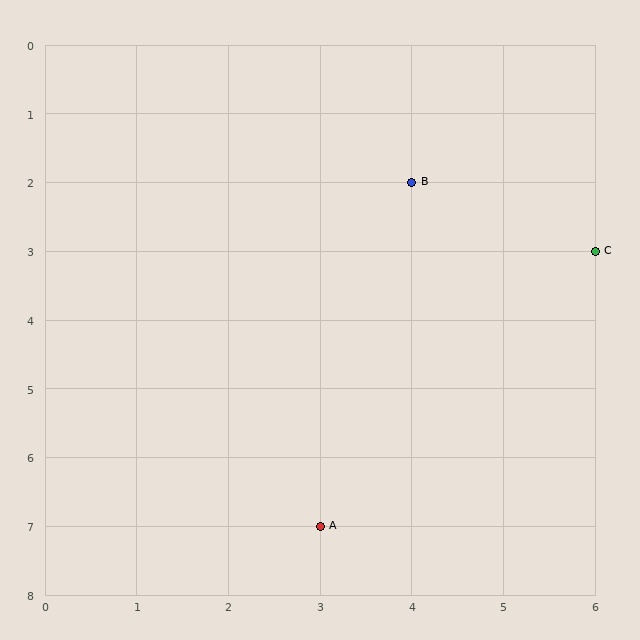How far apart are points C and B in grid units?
Points C and B are 2 columns and 1 row apart (about 2.2 grid units diagonally).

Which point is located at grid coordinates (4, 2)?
Point B is at (4, 2).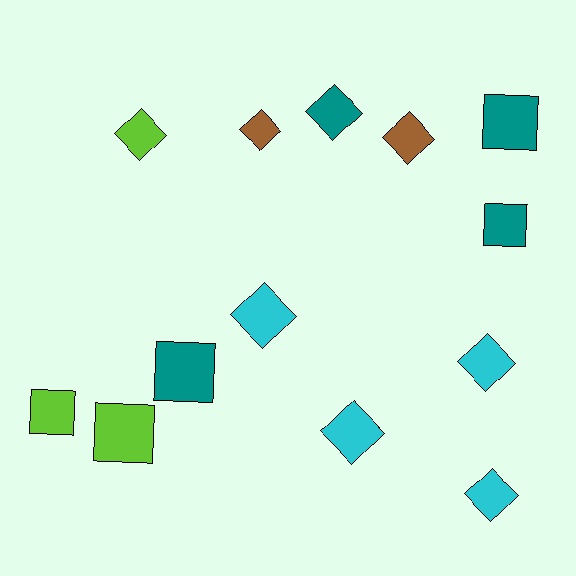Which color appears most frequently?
Cyan, with 4 objects.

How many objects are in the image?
There are 13 objects.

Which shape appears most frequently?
Diamond, with 8 objects.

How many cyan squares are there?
There are no cyan squares.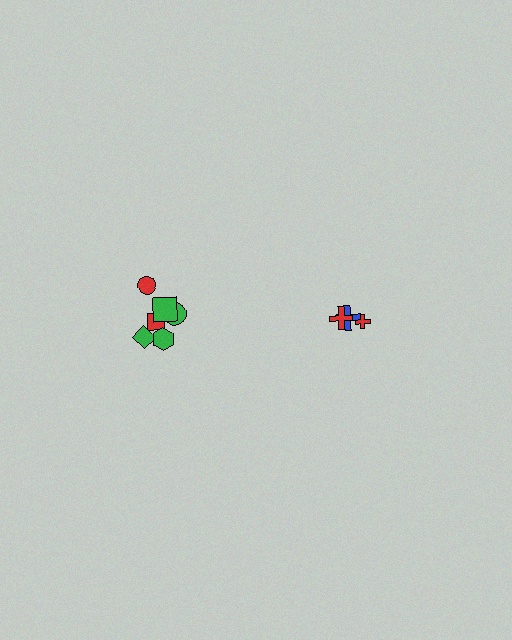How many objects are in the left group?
There are 6 objects.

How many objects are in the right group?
There are 3 objects.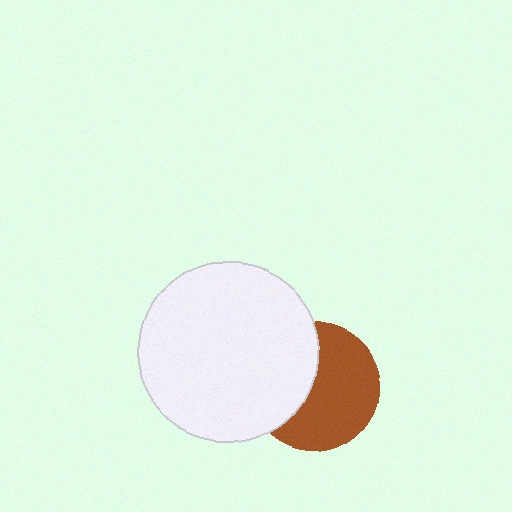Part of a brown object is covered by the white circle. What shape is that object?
It is a circle.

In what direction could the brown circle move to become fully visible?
The brown circle could move right. That would shift it out from behind the white circle entirely.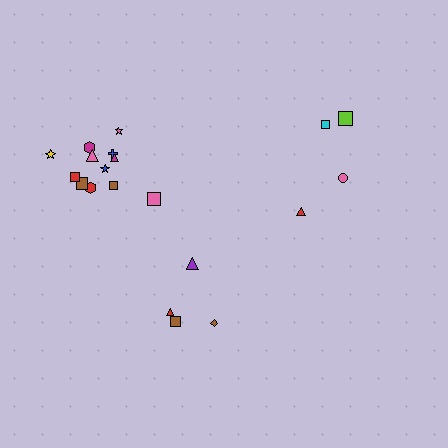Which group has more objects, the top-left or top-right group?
The top-left group.